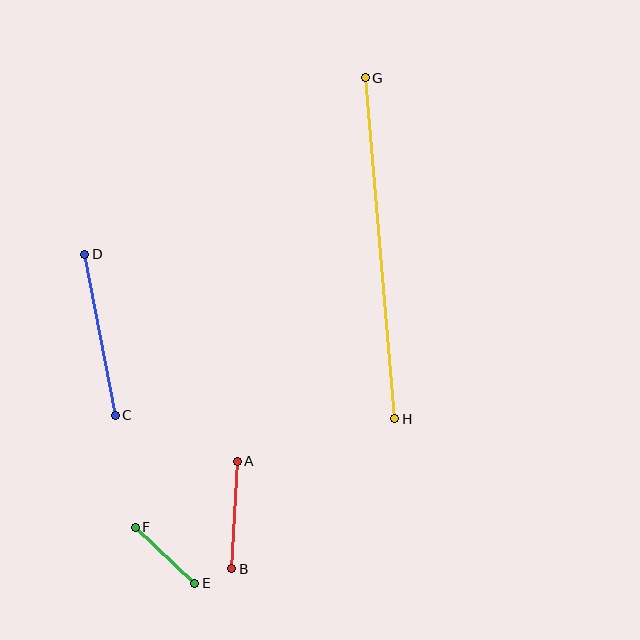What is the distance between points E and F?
The distance is approximately 82 pixels.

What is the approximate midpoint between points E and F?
The midpoint is at approximately (165, 555) pixels.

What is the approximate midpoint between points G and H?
The midpoint is at approximately (380, 248) pixels.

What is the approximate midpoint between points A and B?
The midpoint is at approximately (235, 515) pixels.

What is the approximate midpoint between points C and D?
The midpoint is at approximately (100, 335) pixels.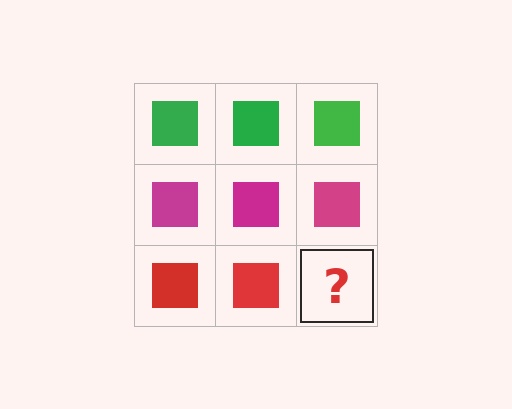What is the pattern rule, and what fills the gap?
The rule is that each row has a consistent color. The gap should be filled with a red square.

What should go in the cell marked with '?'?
The missing cell should contain a red square.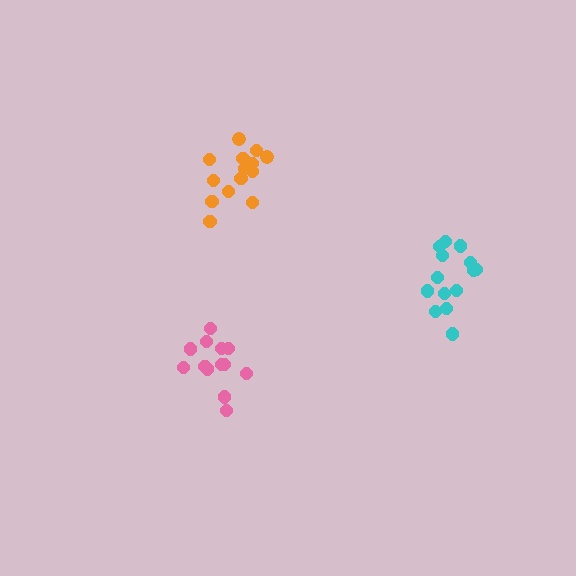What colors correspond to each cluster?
The clusters are colored: cyan, pink, orange.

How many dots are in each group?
Group 1: 14 dots, Group 2: 13 dots, Group 3: 14 dots (41 total).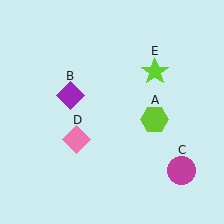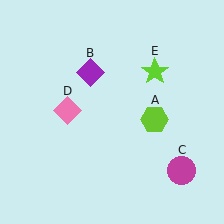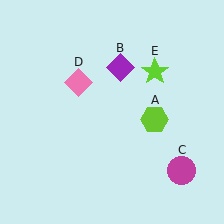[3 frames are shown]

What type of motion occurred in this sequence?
The purple diamond (object B), pink diamond (object D) rotated clockwise around the center of the scene.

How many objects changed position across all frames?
2 objects changed position: purple diamond (object B), pink diamond (object D).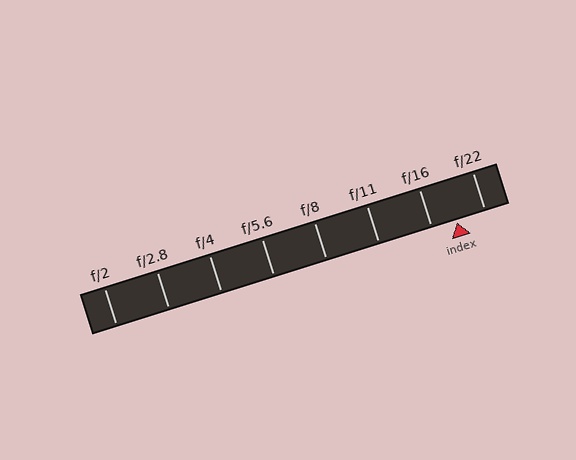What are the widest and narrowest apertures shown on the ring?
The widest aperture shown is f/2 and the narrowest is f/22.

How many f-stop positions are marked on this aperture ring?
There are 8 f-stop positions marked.